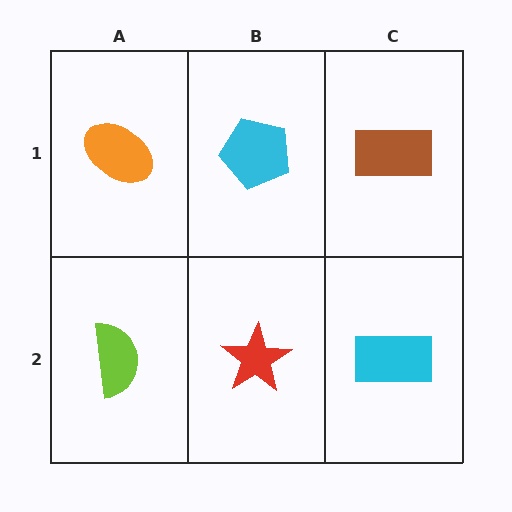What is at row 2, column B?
A red star.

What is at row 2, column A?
A lime semicircle.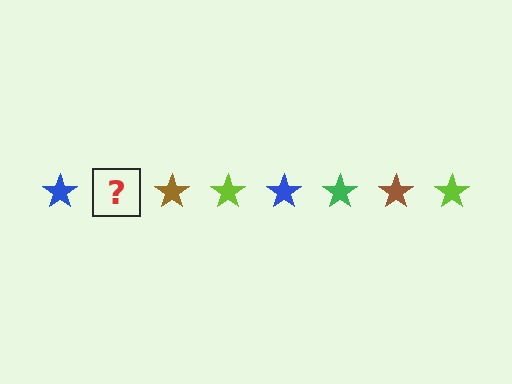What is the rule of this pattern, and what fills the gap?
The rule is that the pattern cycles through blue, green, brown, lime stars. The gap should be filled with a green star.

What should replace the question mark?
The question mark should be replaced with a green star.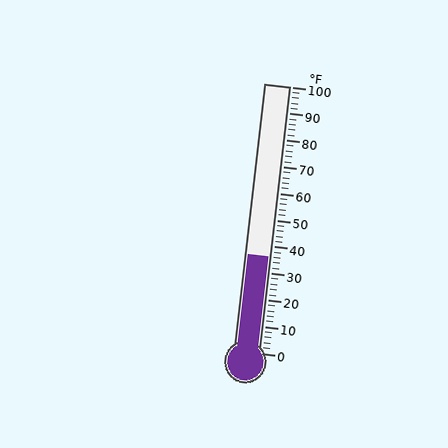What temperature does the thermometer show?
The thermometer shows approximately 36°F.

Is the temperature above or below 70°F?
The temperature is below 70°F.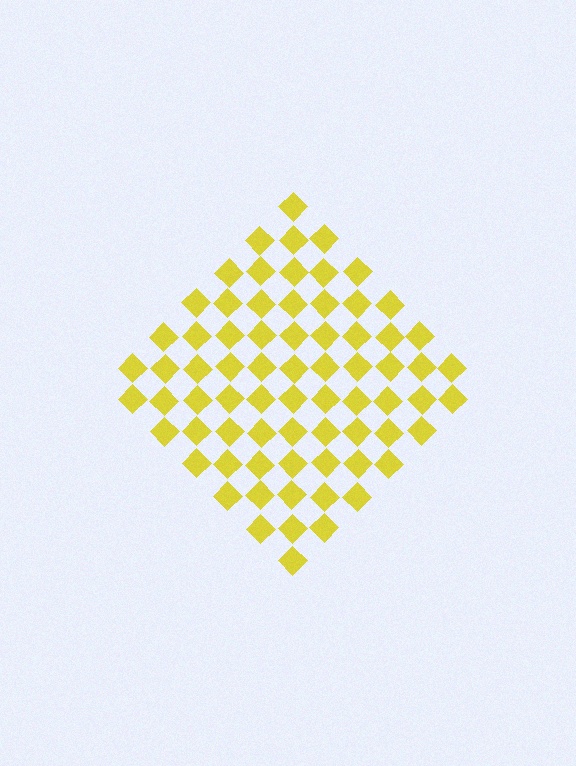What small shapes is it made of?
It is made of small diamonds.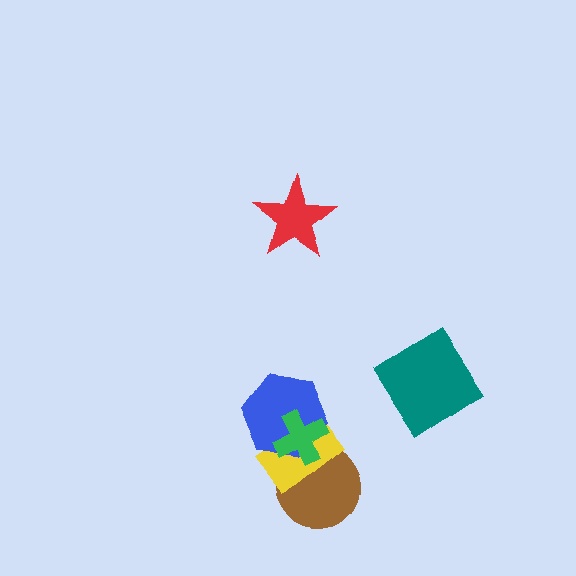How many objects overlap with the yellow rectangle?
3 objects overlap with the yellow rectangle.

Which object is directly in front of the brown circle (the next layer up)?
The yellow rectangle is directly in front of the brown circle.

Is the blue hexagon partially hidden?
Yes, it is partially covered by another shape.